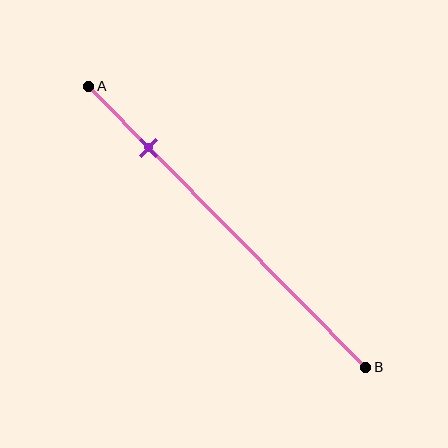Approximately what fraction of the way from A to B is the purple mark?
The purple mark is approximately 20% of the way from A to B.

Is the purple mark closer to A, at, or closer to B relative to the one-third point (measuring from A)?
The purple mark is closer to point A than the one-third point of segment AB.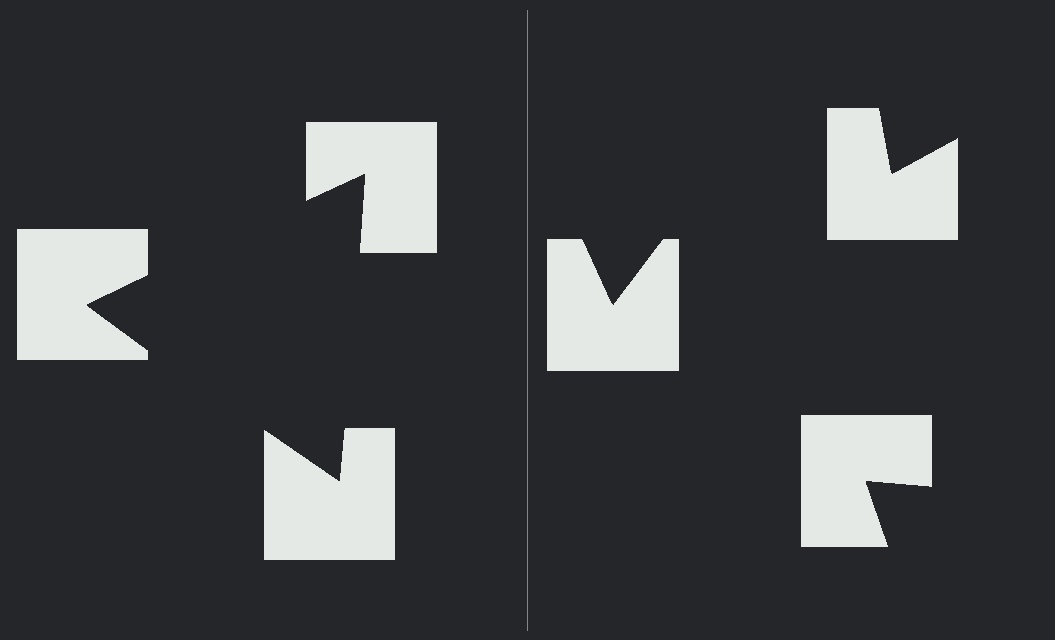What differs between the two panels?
The notched squares are positioned identically on both sides; only the wedge orientations differ. On the left they align to a triangle; on the right they are misaligned.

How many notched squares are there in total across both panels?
6 — 3 on each side.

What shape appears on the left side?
An illusory triangle.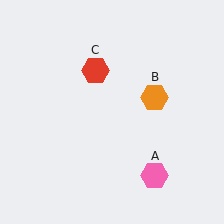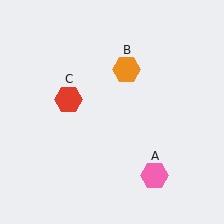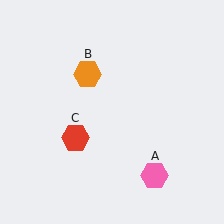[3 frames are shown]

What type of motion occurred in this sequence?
The orange hexagon (object B), red hexagon (object C) rotated counterclockwise around the center of the scene.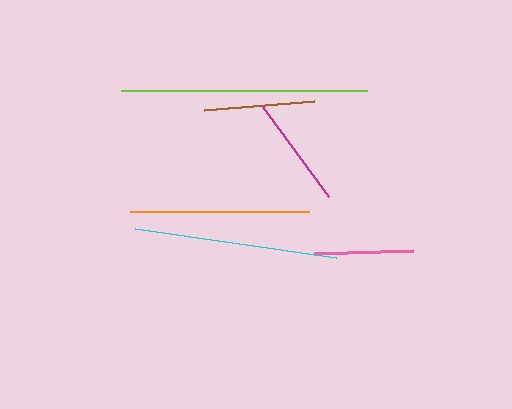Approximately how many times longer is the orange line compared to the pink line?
The orange line is approximately 1.8 times the length of the pink line.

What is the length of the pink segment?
The pink segment is approximately 98 pixels long.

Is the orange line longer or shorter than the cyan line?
The cyan line is longer than the orange line.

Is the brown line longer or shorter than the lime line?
The lime line is longer than the brown line.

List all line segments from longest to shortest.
From longest to shortest: lime, cyan, orange, magenta, brown, pink.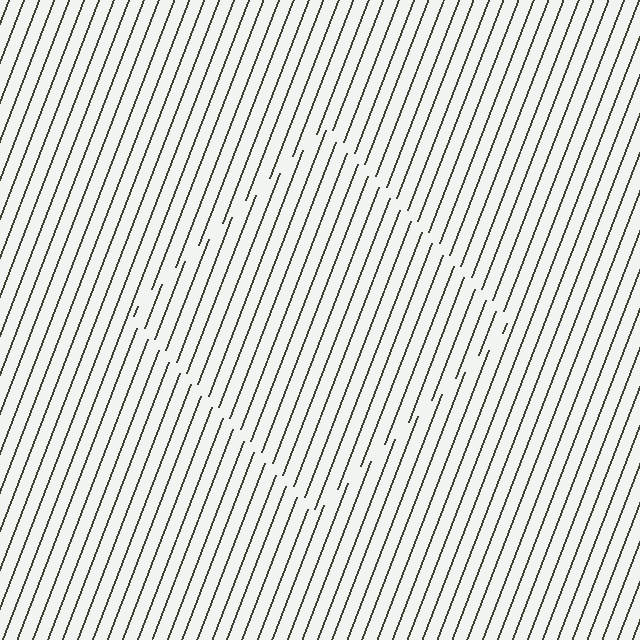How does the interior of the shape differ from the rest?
The interior of the shape contains the same grating, shifted by half a period — the contour is defined by the phase discontinuity where line-ends from the inner and outer gratings abut.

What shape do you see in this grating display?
An illusory square. The interior of the shape contains the same grating, shifted by half a period — the contour is defined by the phase discontinuity where line-ends from the inner and outer gratings abut.